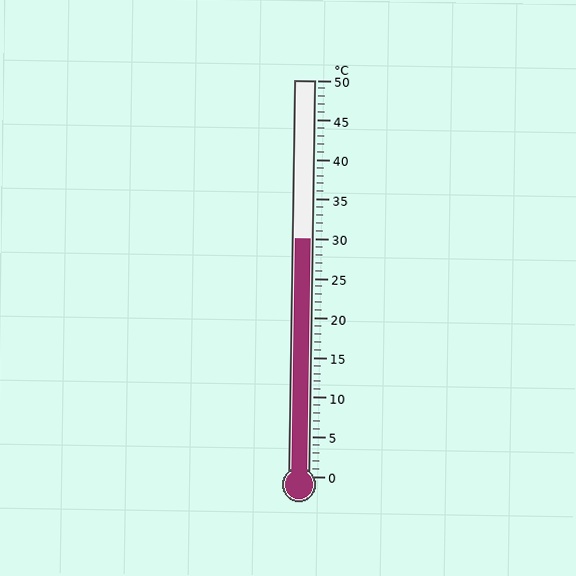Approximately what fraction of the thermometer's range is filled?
The thermometer is filled to approximately 60% of its range.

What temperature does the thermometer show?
The thermometer shows approximately 30°C.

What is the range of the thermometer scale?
The thermometer scale ranges from 0°C to 50°C.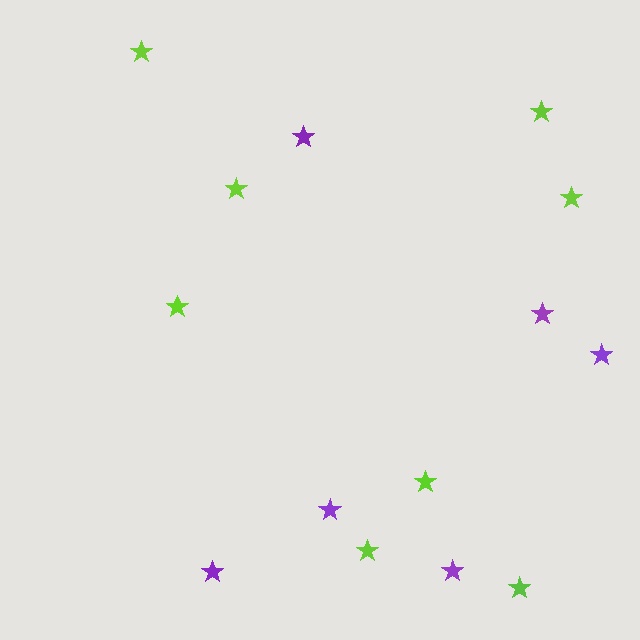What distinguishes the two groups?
There are 2 groups: one group of purple stars (6) and one group of lime stars (8).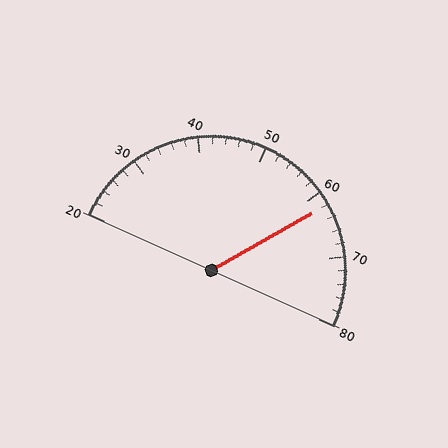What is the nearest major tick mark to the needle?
The nearest major tick mark is 60.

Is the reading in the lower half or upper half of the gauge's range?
The reading is in the upper half of the range (20 to 80).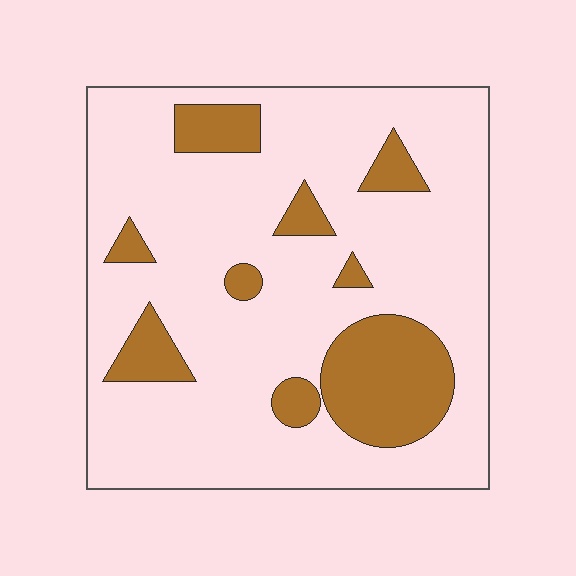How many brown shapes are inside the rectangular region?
9.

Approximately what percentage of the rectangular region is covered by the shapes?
Approximately 20%.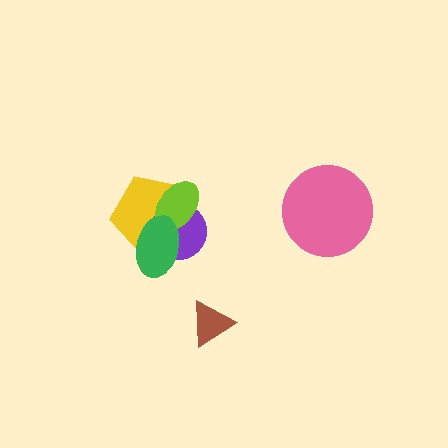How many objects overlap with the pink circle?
0 objects overlap with the pink circle.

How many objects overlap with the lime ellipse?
3 objects overlap with the lime ellipse.